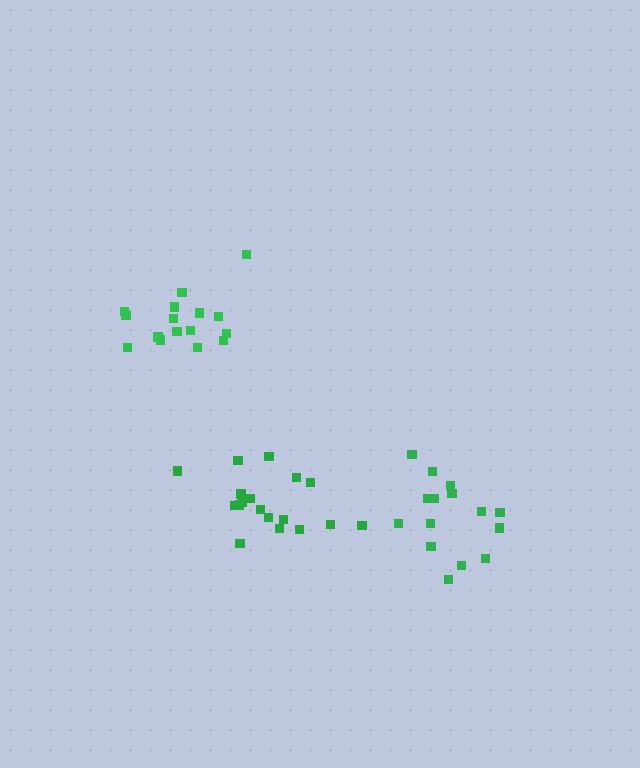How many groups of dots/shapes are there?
There are 3 groups.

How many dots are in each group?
Group 1: 15 dots, Group 2: 18 dots, Group 3: 16 dots (49 total).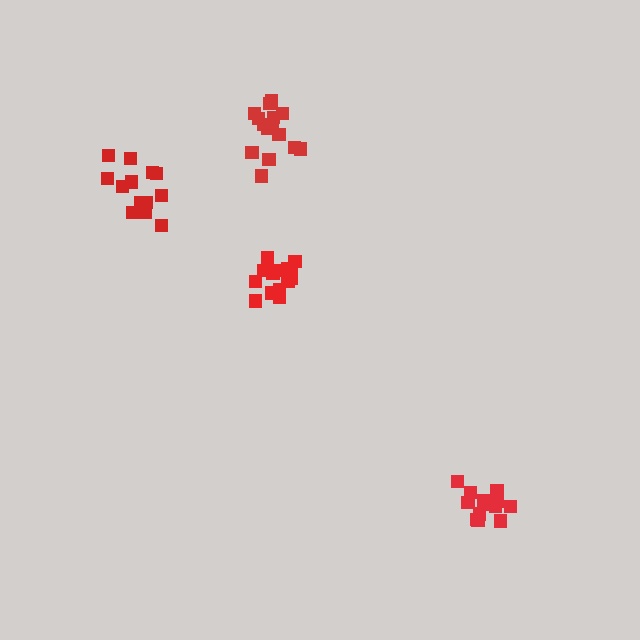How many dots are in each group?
Group 1: 15 dots, Group 2: 15 dots, Group 3: 13 dots, Group 4: 14 dots (57 total).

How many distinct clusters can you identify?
There are 4 distinct clusters.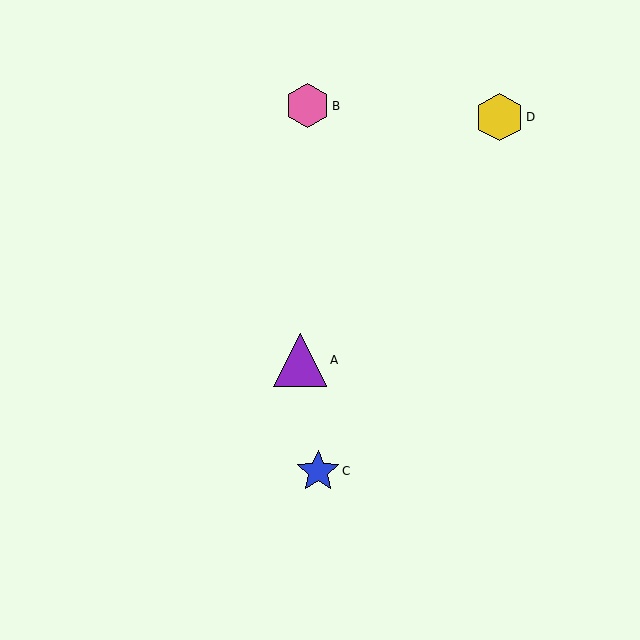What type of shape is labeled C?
Shape C is a blue star.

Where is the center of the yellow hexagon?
The center of the yellow hexagon is at (500, 117).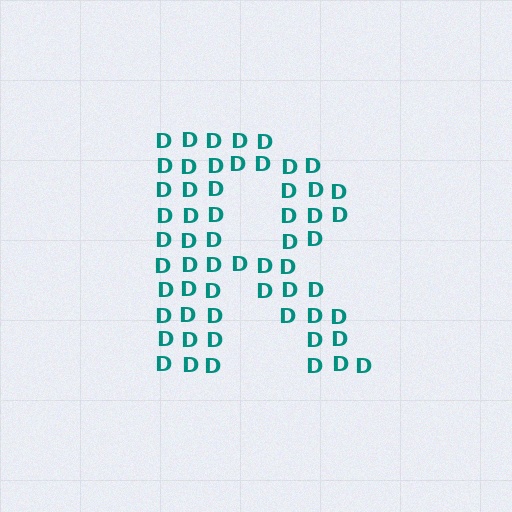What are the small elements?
The small elements are letter D's.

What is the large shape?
The large shape is the letter R.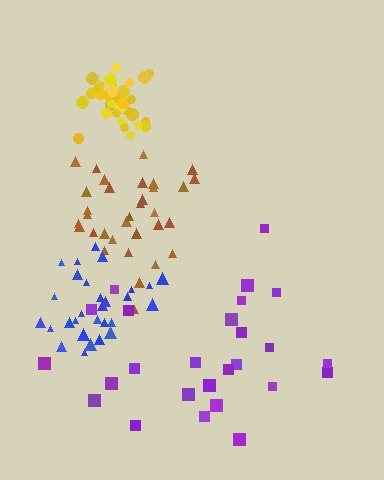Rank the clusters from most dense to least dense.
yellow, blue, brown, purple.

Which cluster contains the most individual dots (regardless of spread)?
Brown (33).